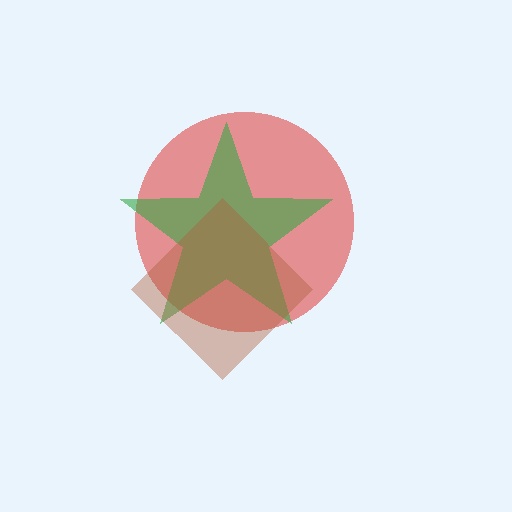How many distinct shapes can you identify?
There are 3 distinct shapes: a red circle, a green star, a brown diamond.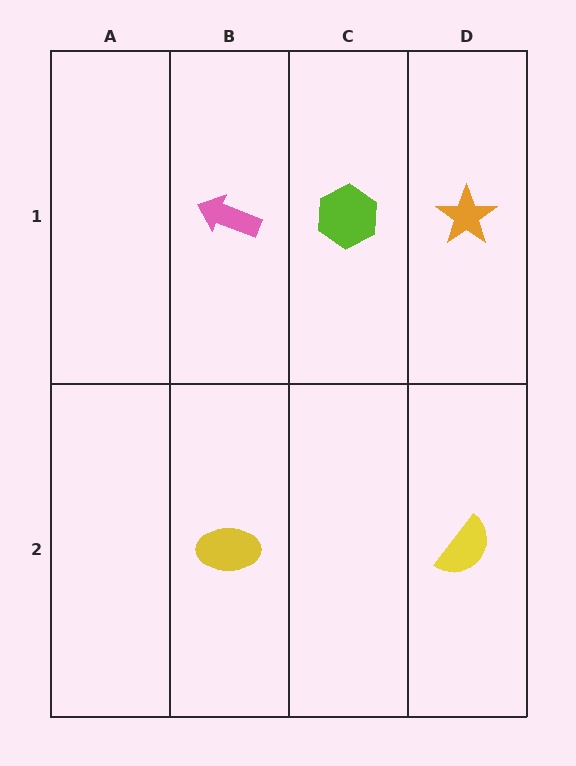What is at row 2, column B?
A yellow ellipse.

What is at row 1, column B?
A pink arrow.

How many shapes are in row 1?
3 shapes.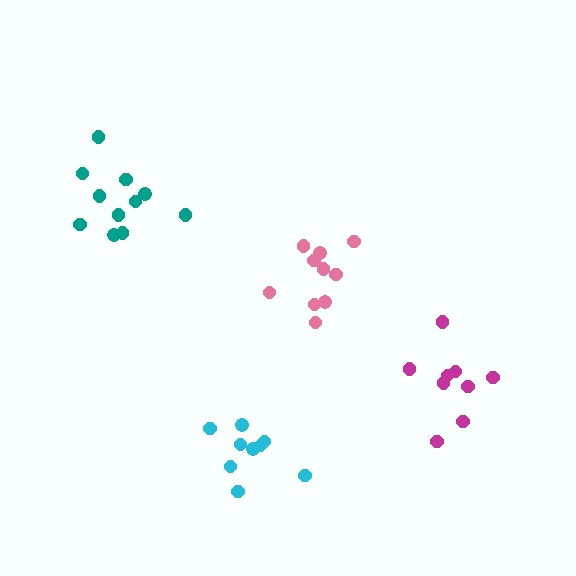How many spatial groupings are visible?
There are 4 spatial groupings.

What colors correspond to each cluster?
The clusters are colored: cyan, pink, teal, magenta.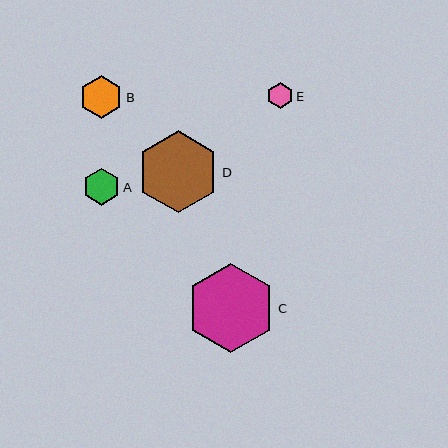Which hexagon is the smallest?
Hexagon E is the smallest with a size of approximately 26 pixels.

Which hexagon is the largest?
Hexagon C is the largest with a size of approximately 89 pixels.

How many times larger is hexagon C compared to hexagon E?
Hexagon C is approximately 3.5 times the size of hexagon E.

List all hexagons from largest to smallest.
From largest to smallest: C, D, B, A, E.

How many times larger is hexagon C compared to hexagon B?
Hexagon C is approximately 2.1 times the size of hexagon B.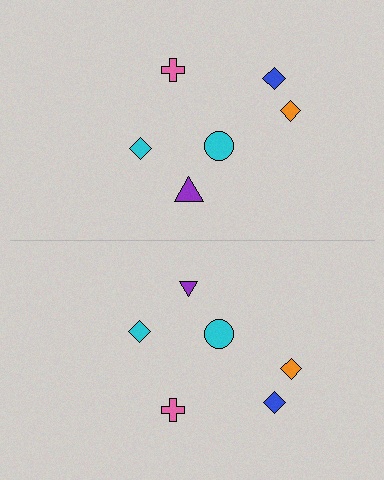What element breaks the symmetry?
The purple triangle on the bottom side has a different size than its mirror counterpart.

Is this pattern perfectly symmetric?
No, the pattern is not perfectly symmetric. The purple triangle on the bottom side has a different size than its mirror counterpart.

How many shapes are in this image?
There are 12 shapes in this image.